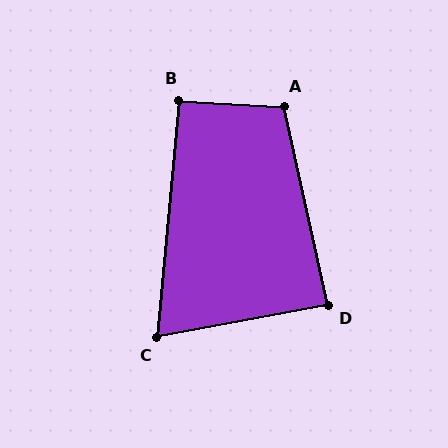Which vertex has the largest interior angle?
A, at approximately 106 degrees.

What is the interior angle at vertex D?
Approximately 88 degrees (approximately right).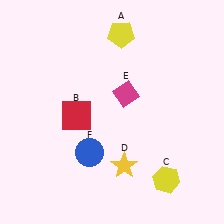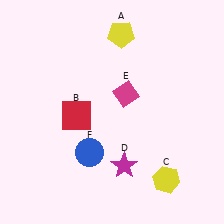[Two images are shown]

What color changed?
The star (D) changed from yellow in Image 1 to magenta in Image 2.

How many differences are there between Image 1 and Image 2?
There is 1 difference between the two images.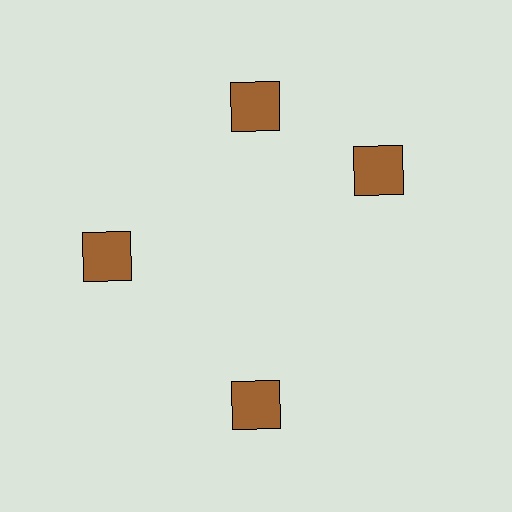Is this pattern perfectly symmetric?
No. The 4 brown squares are arranged in a ring, but one element near the 3 o'clock position is rotated out of alignment along the ring, breaking the 4-fold rotational symmetry.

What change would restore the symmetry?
The symmetry would be restored by rotating it back into even spacing with its neighbors so that all 4 squares sit at equal angles and equal distance from the center.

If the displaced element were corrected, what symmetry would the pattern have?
It would have 4-fold rotational symmetry — the pattern would map onto itself every 90 degrees.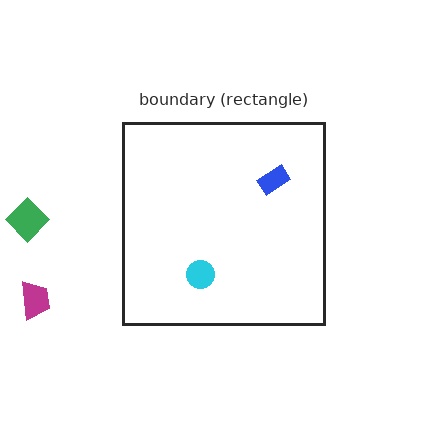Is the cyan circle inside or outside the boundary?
Inside.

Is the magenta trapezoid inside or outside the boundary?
Outside.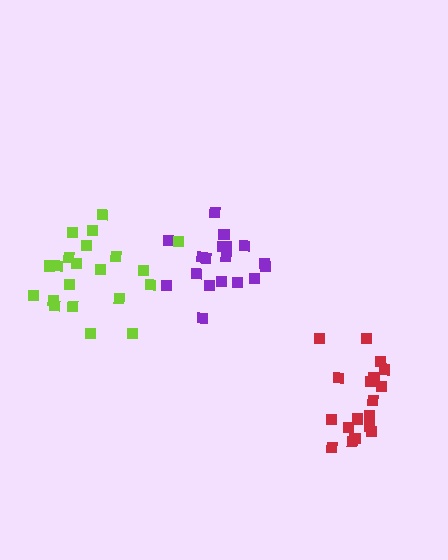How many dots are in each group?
Group 1: 18 dots, Group 2: 18 dots, Group 3: 21 dots (57 total).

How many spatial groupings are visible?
There are 3 spatial groupings.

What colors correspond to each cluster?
The clusters are colored: purple, red, lime.